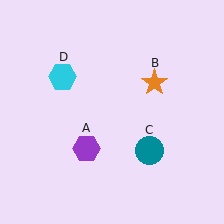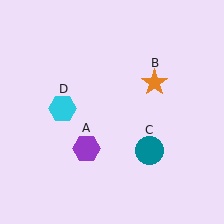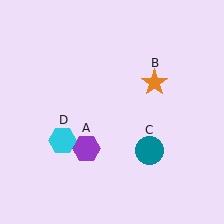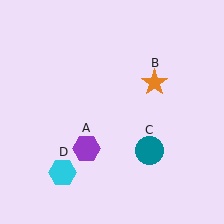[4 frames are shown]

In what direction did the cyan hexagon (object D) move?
The cyan hexagon (object D) moved down.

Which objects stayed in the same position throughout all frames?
Purple hexagon (object A) and orange star (object B) and teal circle (object C) remained stationary.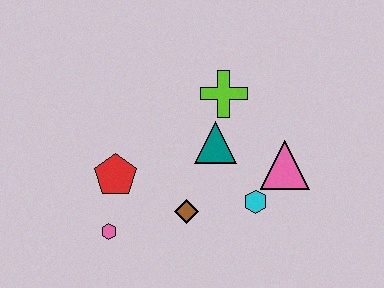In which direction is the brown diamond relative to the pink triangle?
The brown diamond is to the left of the pink triangle.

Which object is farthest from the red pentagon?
The pink triangle is farthest from the red pentagon.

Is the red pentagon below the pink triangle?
Yes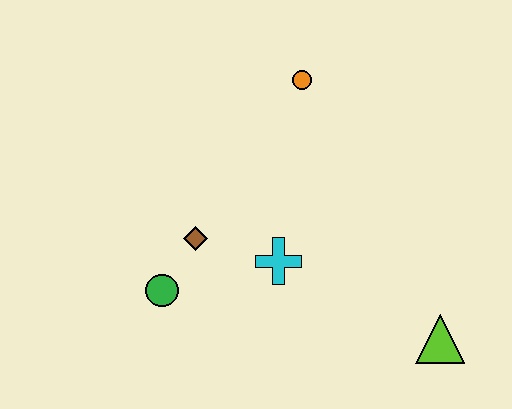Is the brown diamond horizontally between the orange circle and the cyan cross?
No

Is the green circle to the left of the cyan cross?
Yes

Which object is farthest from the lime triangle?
The orange circle is farthest from the lime triangle.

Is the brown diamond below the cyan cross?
No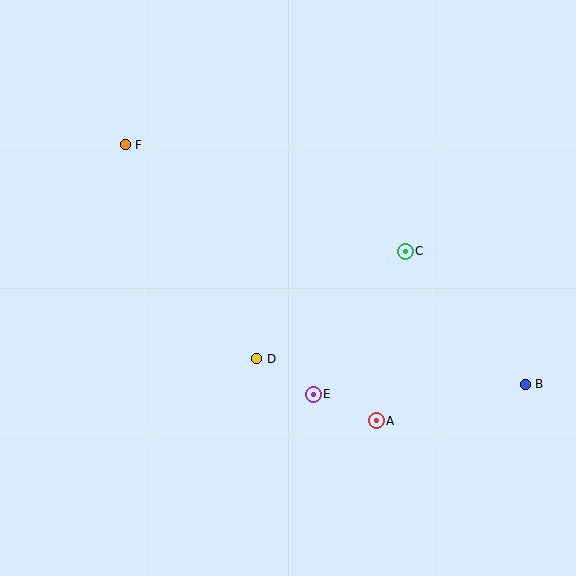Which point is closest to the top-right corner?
Point C is closest to the top-right corner.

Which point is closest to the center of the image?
Point D at (257, 359) is closest to the center.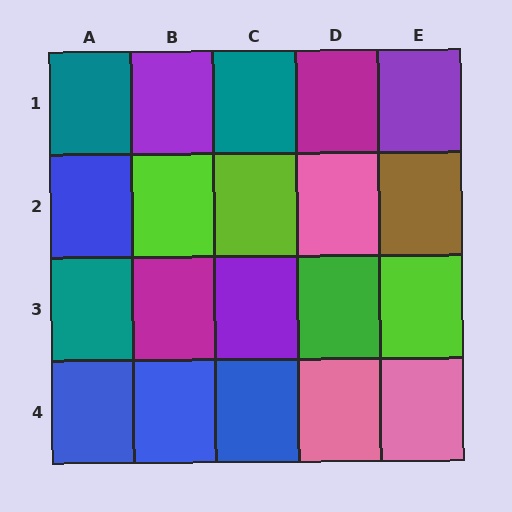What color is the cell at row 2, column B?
Lime.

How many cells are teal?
3 cells are teal.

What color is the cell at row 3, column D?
Green.